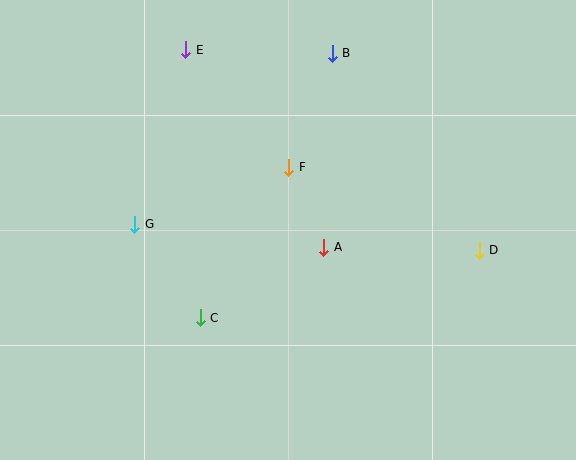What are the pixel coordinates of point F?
Point F is at (289, 167).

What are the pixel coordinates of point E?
Point E is at (186, 50).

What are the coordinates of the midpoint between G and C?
The midpoint between G and C is at (167, 271).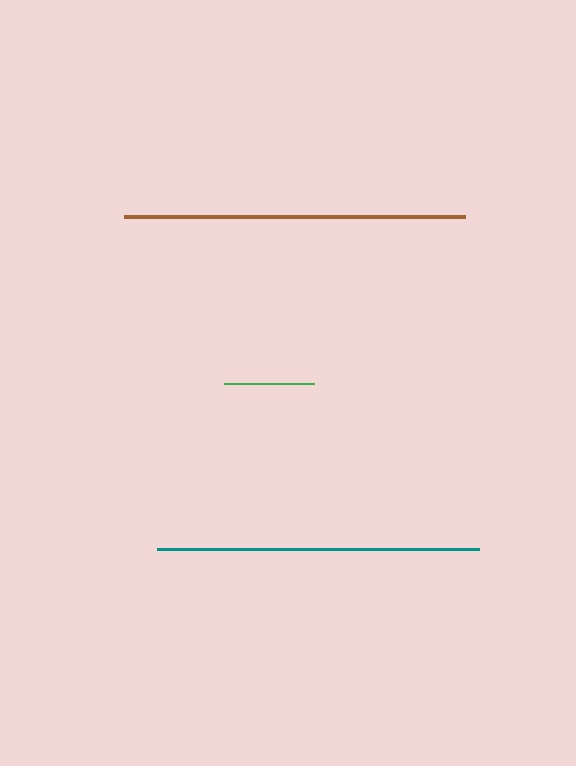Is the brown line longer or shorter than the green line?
The brown line is longer than the green line.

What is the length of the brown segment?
The brown segment is approximately 341 pixels long.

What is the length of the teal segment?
The teal segment is approximately 322 pixels long.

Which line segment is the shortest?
The green line is the shortest at approximately 90 pixels.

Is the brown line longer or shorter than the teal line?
The brown line is longer than the teal line.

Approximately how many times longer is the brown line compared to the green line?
The brown line is approximately 3.8 times the length of the green line.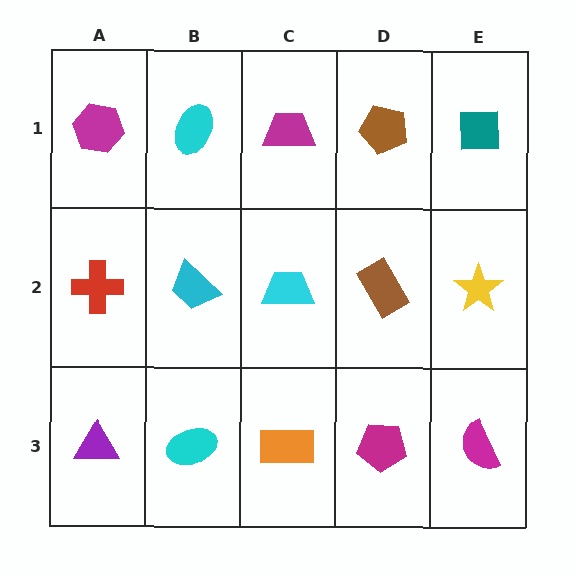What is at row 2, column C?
A cyan trapezoid.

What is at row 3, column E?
A magenta semicircle.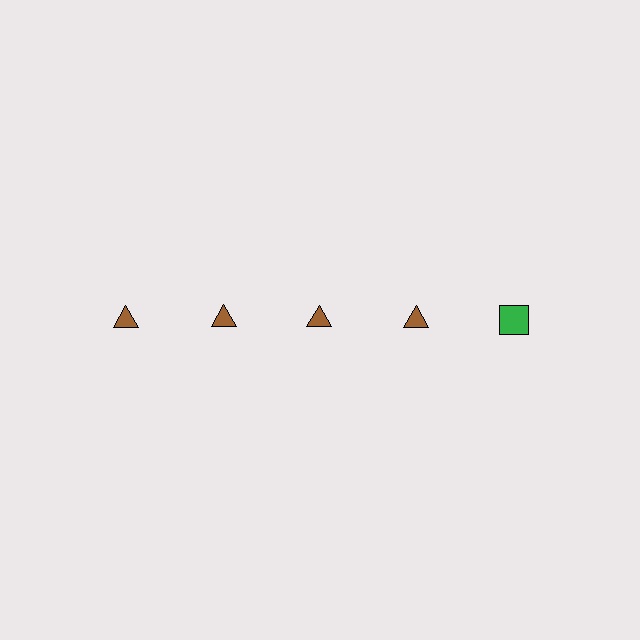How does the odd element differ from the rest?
It differs in both color (green instead of brown) and shape (square instead of triangle).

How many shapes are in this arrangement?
There are 5 shapes arranged in a grid pattern.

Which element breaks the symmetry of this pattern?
The green square in the top row, rightmost column breaks the symmetry. All other shapes are brown triangles.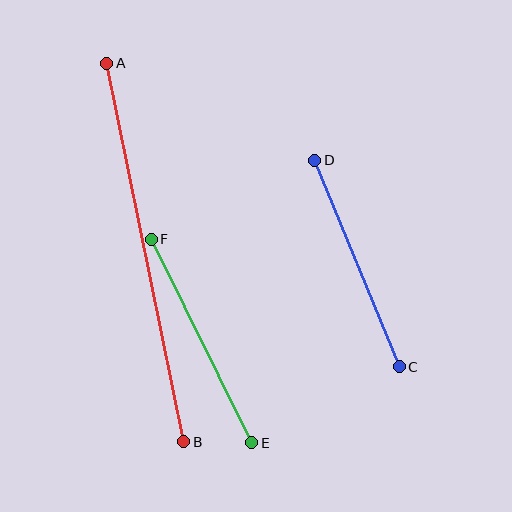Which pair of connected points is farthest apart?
Points A and B are farthest apart.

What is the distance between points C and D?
The distance is approximately 223 pixels.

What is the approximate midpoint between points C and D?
The midpoint is at approximately (357, 263) pixels.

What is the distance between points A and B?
The distance is approximately 386 pixels.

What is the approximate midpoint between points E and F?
The midpoint is at approximately (202, 341) pixels.